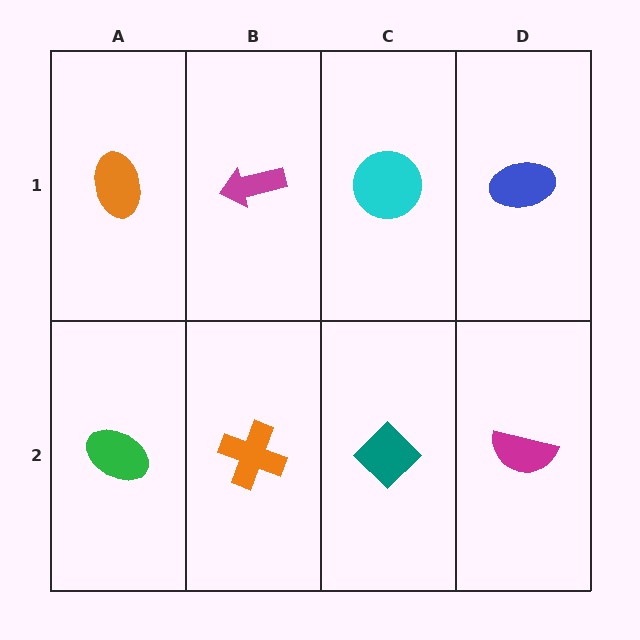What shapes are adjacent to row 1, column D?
A magenta semicircle (row 2, column D), a cyan circle (row 1, column C).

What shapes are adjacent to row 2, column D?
A blue ellipse (row 1, column D), a teal diamond (row 2, column C).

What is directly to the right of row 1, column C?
A blue ellipse.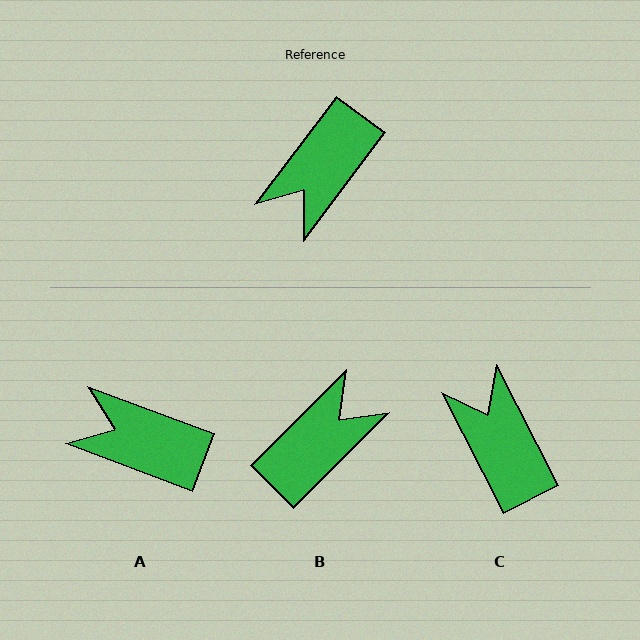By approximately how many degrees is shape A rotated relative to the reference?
Approximately 74 degrees clockwise.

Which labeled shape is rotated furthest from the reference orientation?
B, about 172 degrees away.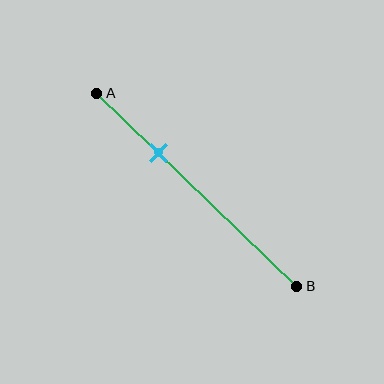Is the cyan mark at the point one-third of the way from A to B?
Yes, the mark is approximately at the one-third point.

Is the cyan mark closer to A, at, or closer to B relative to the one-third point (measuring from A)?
The cyan mark is approximately at the one-third point of segment AB.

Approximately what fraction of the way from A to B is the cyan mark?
The cyan mark is approximately 30% of the way from A to B.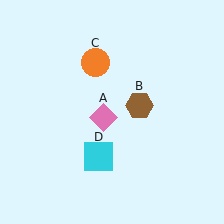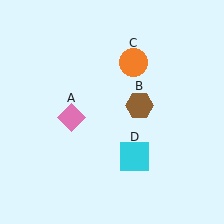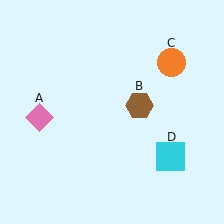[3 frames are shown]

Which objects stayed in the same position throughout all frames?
Brown hexagon (object B) remained stationary.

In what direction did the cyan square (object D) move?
The cyan square (object D) moved right.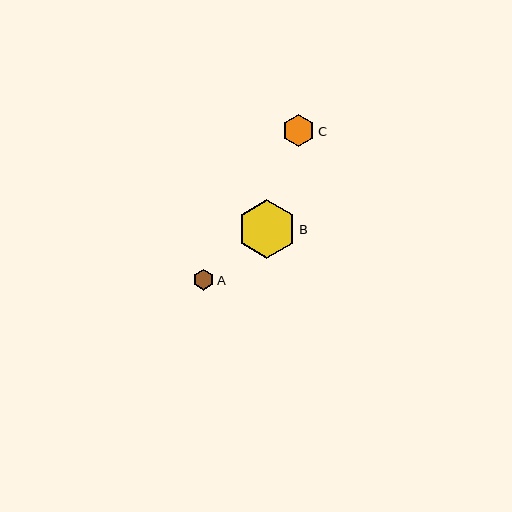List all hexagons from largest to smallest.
From largest to smallest: B, C, A.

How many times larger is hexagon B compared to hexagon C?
Hexagon B is approximately 1.8 times the size of hexagon C.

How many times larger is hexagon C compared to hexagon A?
Hexagon C is approximately 1.6 times the size of hexagon A.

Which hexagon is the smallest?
Hexagon A is the smallest with a size of approximately 21 pixels.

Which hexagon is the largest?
Hexagon B is the largest with a size of approximately 59 pixels.